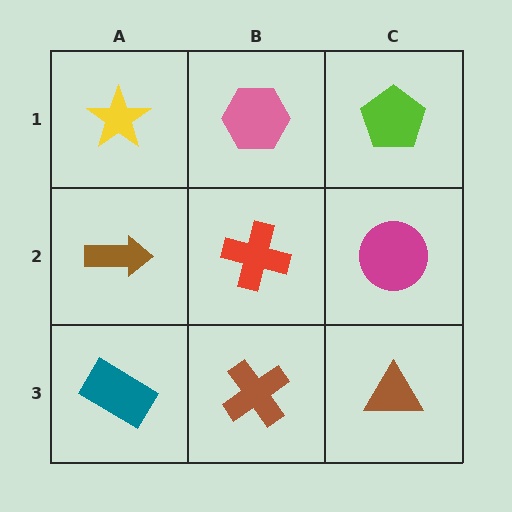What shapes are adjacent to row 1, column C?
A magenta circle (row 2, column C), a pink hexagon (row 1, column B).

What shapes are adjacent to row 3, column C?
A magenta circle (row 2, column C), a brown cross (row 3, column B).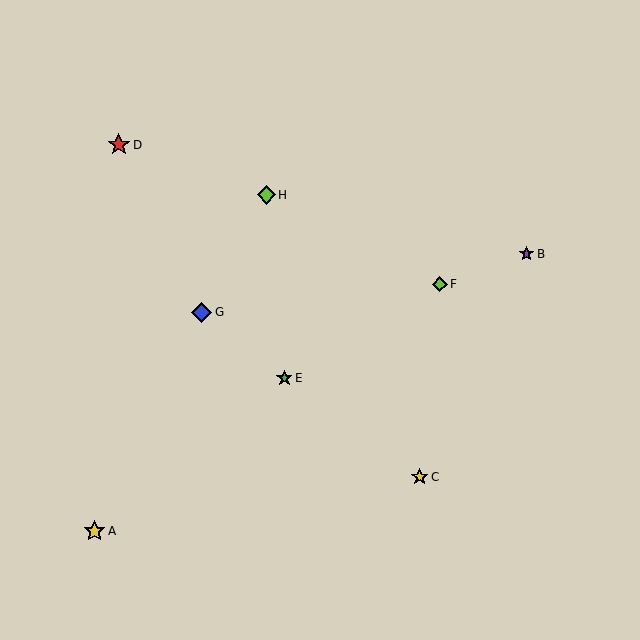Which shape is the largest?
The red star (labeled D) is the largest.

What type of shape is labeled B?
Shape B is a purple star.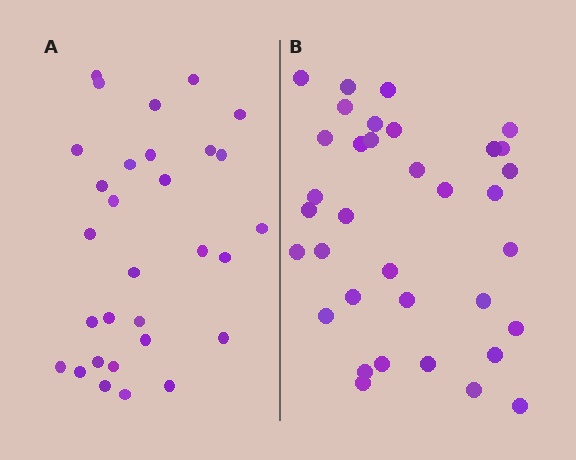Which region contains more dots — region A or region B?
Region B (the right region) has more dots.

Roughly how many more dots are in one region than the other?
Region B has about 5 more dots than region A.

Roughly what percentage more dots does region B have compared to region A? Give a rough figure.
About 15% more.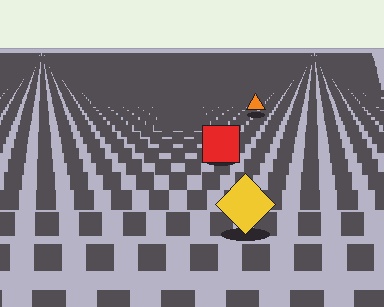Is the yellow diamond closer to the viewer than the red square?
Yes. The yellow diamond is closer — you can tell from the texture gradient: the ground texture is coarser near it.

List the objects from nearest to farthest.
From nearest to farthest: the yellow diamond, the red square, the orange triangle.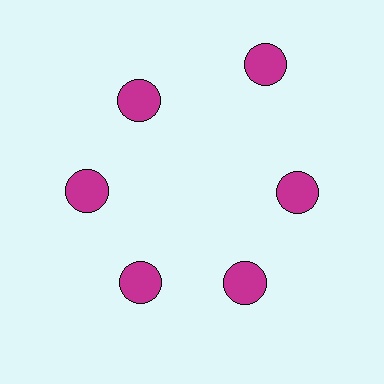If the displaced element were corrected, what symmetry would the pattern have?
It would have 6-fold rotational symmetry — the pattern would map onto itself every 60 degrees.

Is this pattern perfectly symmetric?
No. The 6 magenta circles are arranged in a ring, but one element near the 1 o'clock position is pushed outward from the center, breaking the 6-fold rotational symmetry.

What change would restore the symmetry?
The symmetry would be restored by moving it inward, back onto the ring so that all 6 circles sit at equal angles and equal distance from the center.